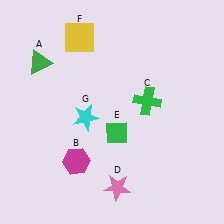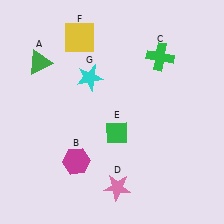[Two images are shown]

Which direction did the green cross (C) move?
The green cross (C) moved up.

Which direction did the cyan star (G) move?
The cyan star (G) moved up.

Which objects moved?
The objects that moved are: the green cross (C), the cyan star (G).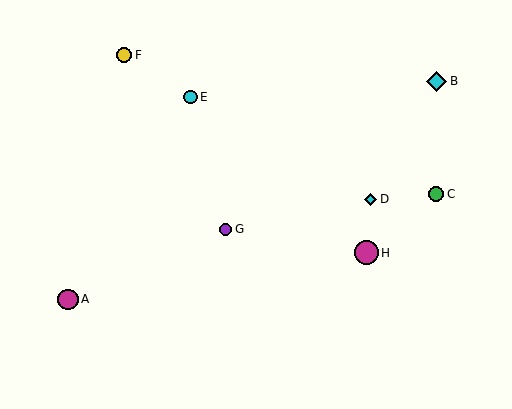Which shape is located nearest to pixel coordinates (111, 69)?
The yellow circle (labeled F) at (124, 55) is nearest to that location.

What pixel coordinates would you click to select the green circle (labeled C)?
Click at (436, 194) to select the green circle C.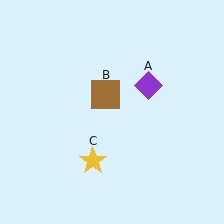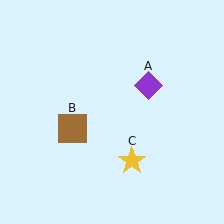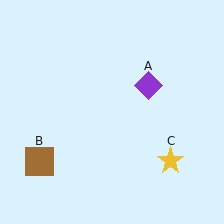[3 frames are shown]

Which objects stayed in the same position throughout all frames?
Purple diamond (object A) remained stationary.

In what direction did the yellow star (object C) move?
The yellow star (object C) moved right.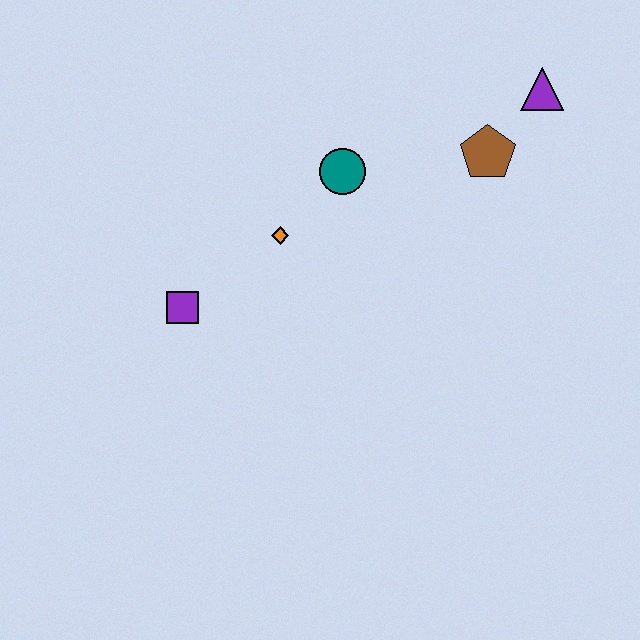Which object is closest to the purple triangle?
The brown pentagon is closest to the purple triangle.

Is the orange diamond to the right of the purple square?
Yes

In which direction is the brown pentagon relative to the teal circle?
The brown pentagon is to the right of the teal circle.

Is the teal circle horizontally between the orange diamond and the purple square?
No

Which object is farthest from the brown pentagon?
The purple square is farthest from the brown pentagon.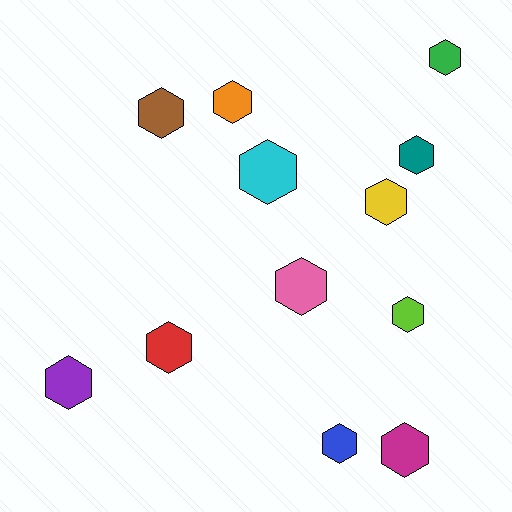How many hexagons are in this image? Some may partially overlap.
There are 12 hexagons.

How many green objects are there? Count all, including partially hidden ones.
There is 1 green object.